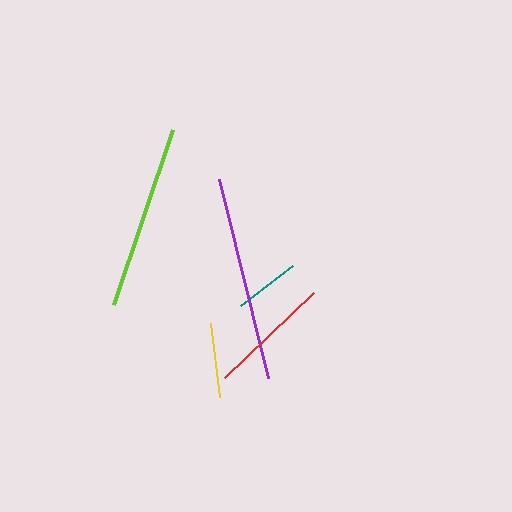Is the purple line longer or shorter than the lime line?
The purple line is longer than the lime line.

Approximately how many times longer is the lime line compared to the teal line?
The lime line is approximately 2.8 times the length of the teal line.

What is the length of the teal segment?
The teal segment is approximately 65 pixels long.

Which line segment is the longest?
The purple line is the longest at approximately 205 pixels.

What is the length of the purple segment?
The purple segment is approximately 205 pixels long.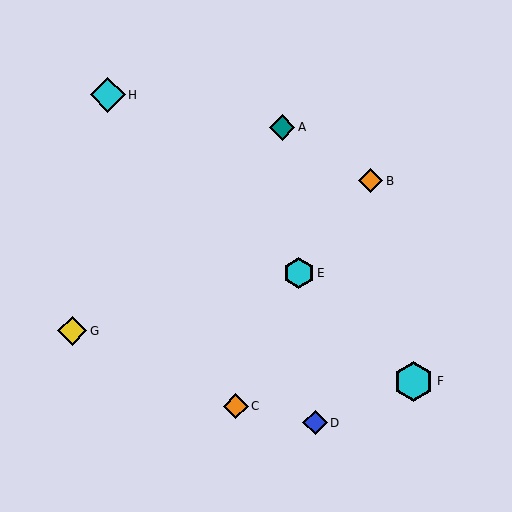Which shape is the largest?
The cyan hexagon (labeled F) is the largest.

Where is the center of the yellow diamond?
The center of the yellow diamond is at (72, 331).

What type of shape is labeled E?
Shape E is a cyan hexagon.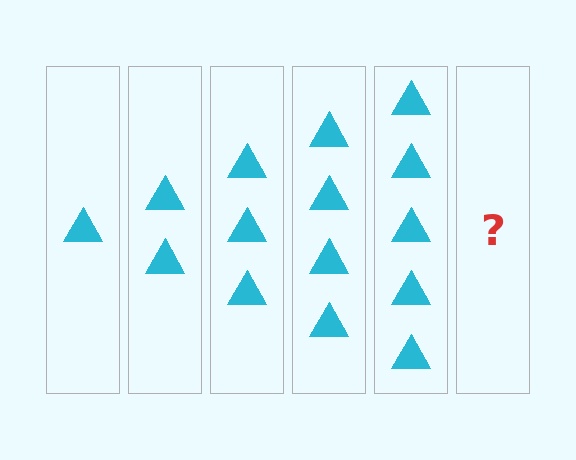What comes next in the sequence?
The next element should be 6 triangles.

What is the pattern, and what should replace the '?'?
The pattern is that each step adds one more triangle. The '?' should be 6 triangles.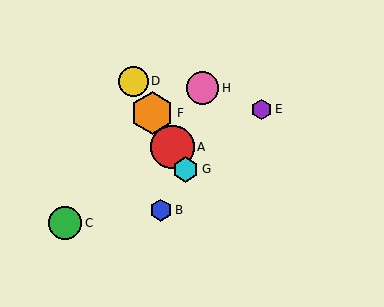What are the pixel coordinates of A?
Object A is at (172, 147).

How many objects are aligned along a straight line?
4 objects (A, D, F, G) are aligned along a straight line.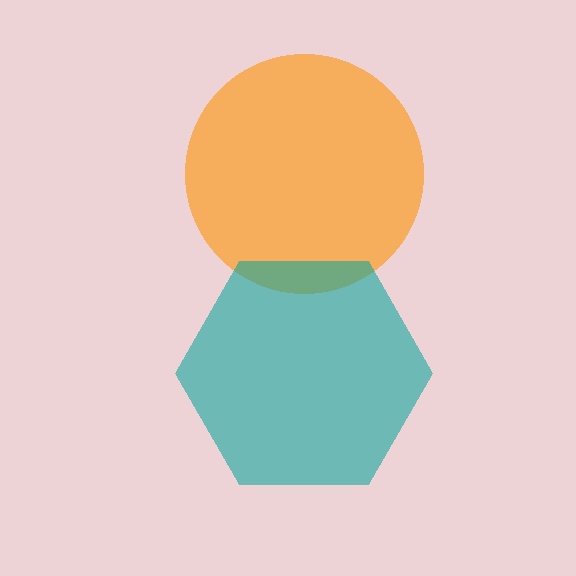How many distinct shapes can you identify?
There are 2 distinct shapes: an orange circle, a teal hexagon.